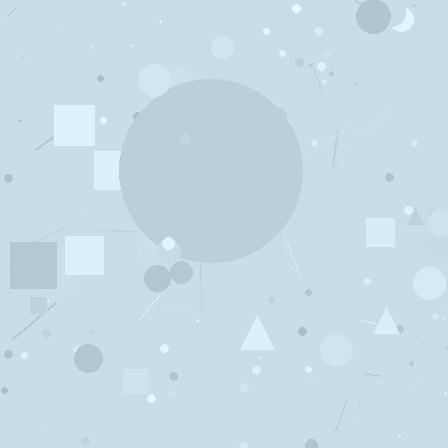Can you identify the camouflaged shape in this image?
The camouflaged shape is a circle.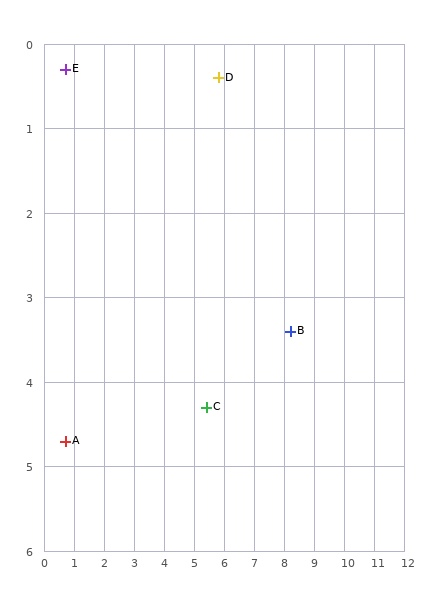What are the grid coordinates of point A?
Point A is at approximately (0.7, 4.7).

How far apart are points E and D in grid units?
Points E and D are about 5.1 grid units apart.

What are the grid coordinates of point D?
Point D is at approximately (5.8, 0.4).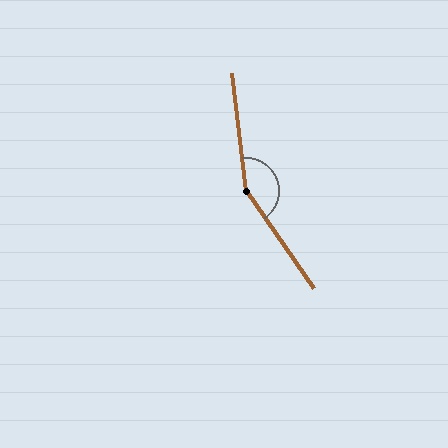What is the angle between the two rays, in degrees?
Approximately 152 degrees.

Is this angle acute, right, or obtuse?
It is obtuse.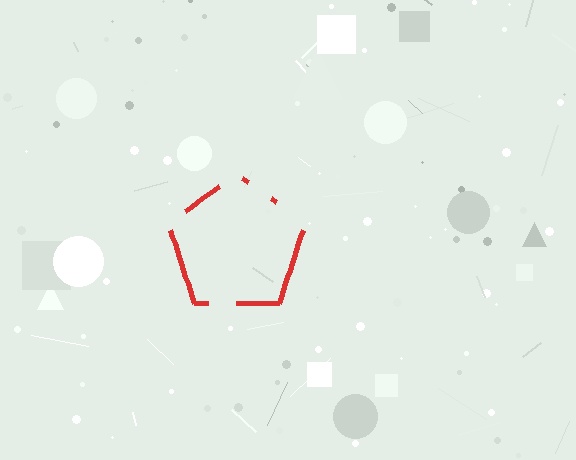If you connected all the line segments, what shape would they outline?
They would outline a pentagon.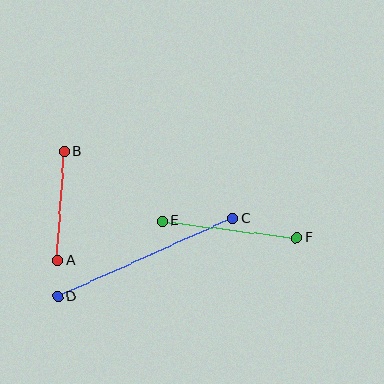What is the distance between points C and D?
The distance is approximately 191 pixels.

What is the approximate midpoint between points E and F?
The midpoint is at approximately (229, 229) pixels.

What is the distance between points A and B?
The distance is approximately 110 pixels.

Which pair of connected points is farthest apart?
Points C and D are farthest apart.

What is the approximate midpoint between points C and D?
The midpoint is at approximately (145, 257) pixels.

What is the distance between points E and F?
The distance is approximately 136 pixels.